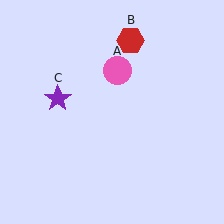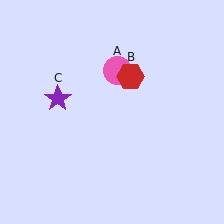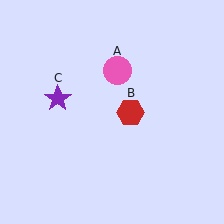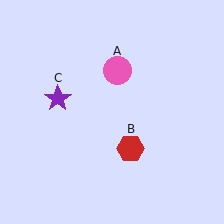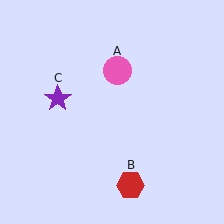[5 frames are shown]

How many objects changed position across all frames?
1 object changed position: red hexagon (object B).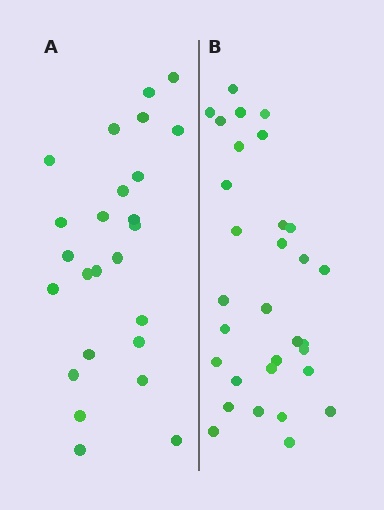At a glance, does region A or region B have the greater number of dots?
Region B (the right region) has more dots.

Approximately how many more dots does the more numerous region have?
Region B has about 6 more dots than region A.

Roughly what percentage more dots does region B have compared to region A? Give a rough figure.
About 25% more.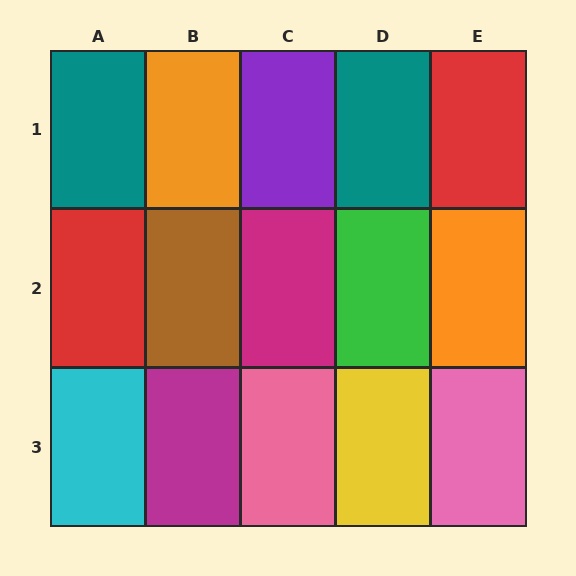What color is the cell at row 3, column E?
Pink.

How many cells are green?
1 cell is green.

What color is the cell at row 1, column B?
Orange.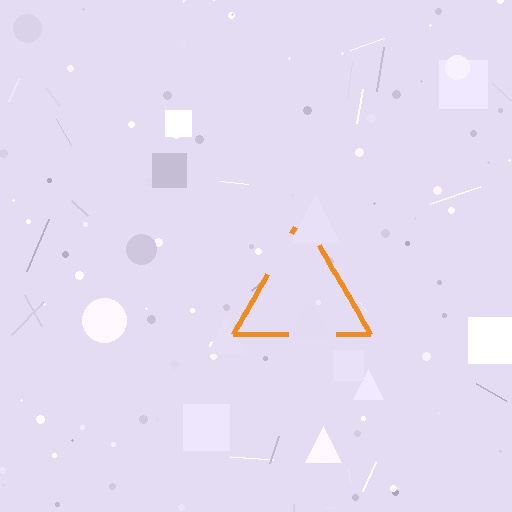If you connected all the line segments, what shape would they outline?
They would outline a triangle.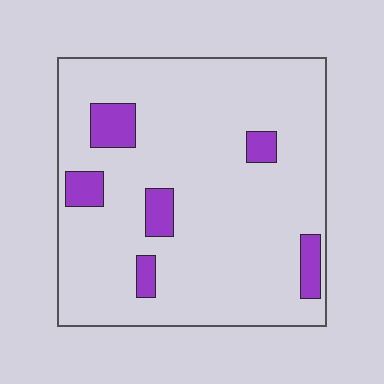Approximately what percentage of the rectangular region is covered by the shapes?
Approximately 10%.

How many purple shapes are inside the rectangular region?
6.